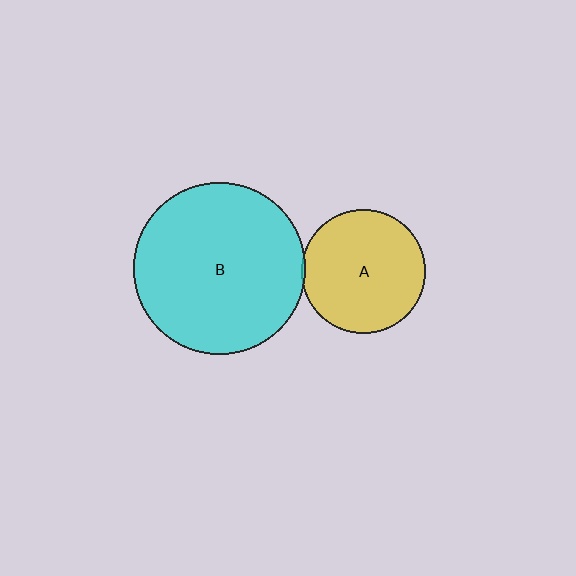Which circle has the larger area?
Circle B (cyan).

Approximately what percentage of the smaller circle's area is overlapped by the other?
Approximately 5%.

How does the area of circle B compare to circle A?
Approximately 1.9 times.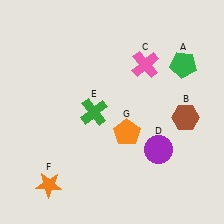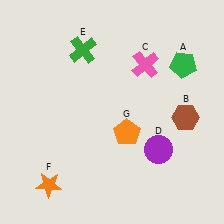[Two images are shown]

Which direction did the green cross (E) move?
The green cross (E) moved up.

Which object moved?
The green cross (E) moved up.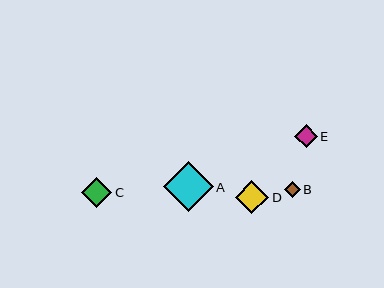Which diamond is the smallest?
Diamond B is the smallest with a size of approximately 16 pixels.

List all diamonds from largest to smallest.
From largest to smallest: A, D, C, E, B.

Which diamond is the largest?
Diamond A is the largest with a size of approximately 50 pixels.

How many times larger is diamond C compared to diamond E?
Diamond C is approximately 1.3 times the size of diamond E.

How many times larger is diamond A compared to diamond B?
Diamond A is approximately 3.2 times the size of diamond B.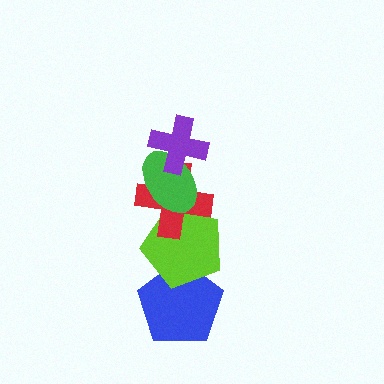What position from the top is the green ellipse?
The green ellipse is 2nd from the top.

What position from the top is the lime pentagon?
The lime pentagon is 4th from the top.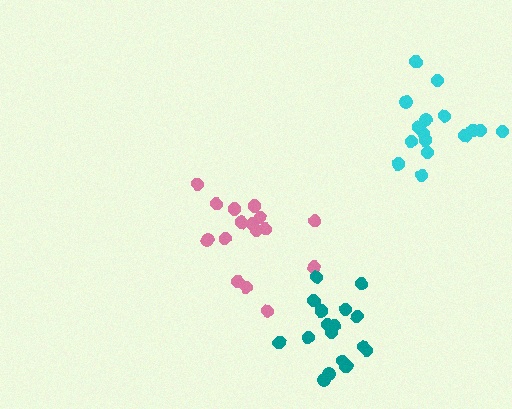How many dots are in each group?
Group 1: 16 dots, Group 2: 17 dots, Group 3: 16 dots (49 total).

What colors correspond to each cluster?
The clusters are colored: pink, teal, cyan.